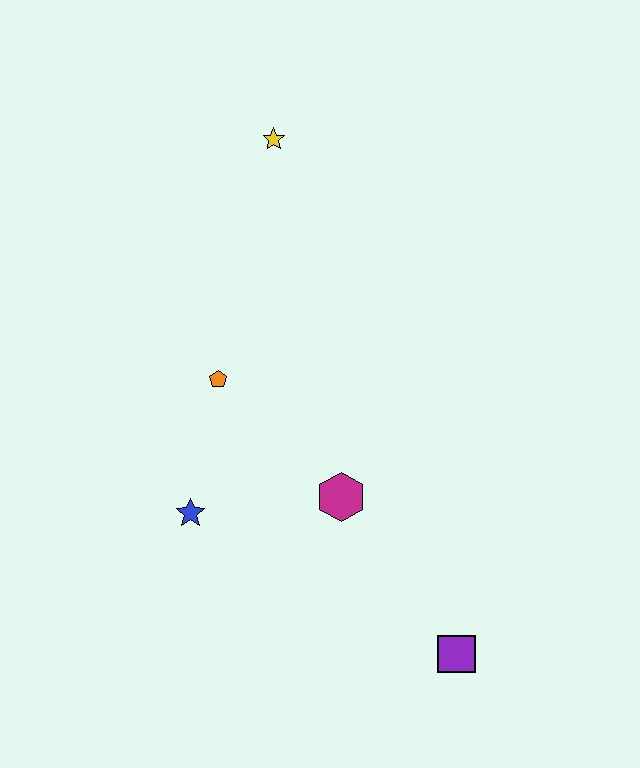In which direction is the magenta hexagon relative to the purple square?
The magenta hexagon is above the purple square.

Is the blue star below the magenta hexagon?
Yes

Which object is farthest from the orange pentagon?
The purple square is farthest from the orange pentagon.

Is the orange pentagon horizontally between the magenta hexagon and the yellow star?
No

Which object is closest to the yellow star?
The orange pentagon is closest to the yellow star.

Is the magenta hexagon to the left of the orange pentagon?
No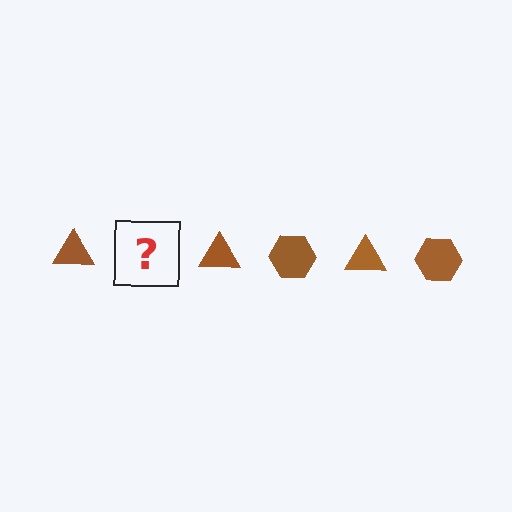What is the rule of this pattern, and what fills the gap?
The rule is that the pattern cycles through triangle, hexagon shapes in brown. The gap should be filled with a brown hexagon.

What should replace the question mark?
The question mark should be replaced with a brown hexagon.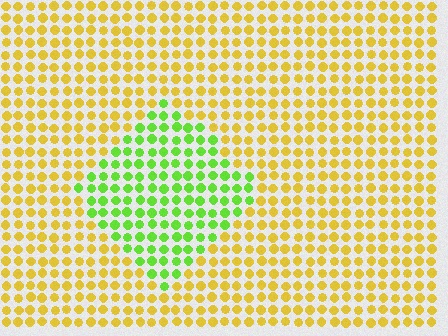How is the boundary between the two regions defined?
The boundary is defined purely by a slight shift in hue (about 54 degrees). Spacing, size, and orientation are identical on both sides.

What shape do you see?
I see a diamond.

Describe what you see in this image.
The image is filled with small yellow elements in a uniform arrangement. A diamond-shaped region is visible where the elements are tinted to a slightly different hue, forming a subtle color boundary.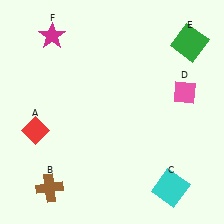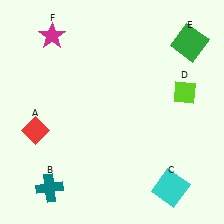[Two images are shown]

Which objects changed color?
B changed from brown to teal. D changed from pink to lime.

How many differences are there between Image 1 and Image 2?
There are 2 differences between the two images.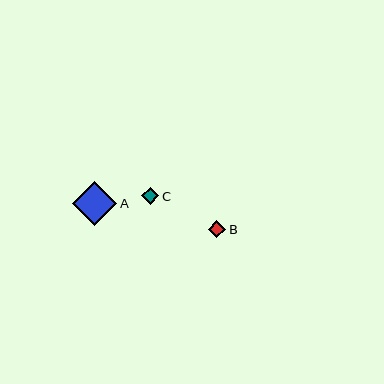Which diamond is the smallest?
Diamond C is the smallest with a size of approximately 17 pixels.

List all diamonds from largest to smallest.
From largest to smallest: A, B, C.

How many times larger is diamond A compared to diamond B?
Diamond A is approximately 2.5 times the size of diamond B.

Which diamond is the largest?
Diamond A is the largest with a size of approximately 44 pixels.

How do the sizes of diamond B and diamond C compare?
Diamond B and diamond C are approximately the same size.